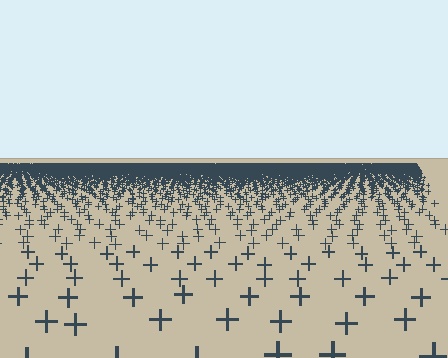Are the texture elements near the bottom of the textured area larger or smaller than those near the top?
Larger. Near the bottom, elements are closer to the viewer and appear at a bigger on-screen size.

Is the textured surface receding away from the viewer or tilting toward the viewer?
The surface is receding away from the viewer. Texture elements get smaller and denser toward the top.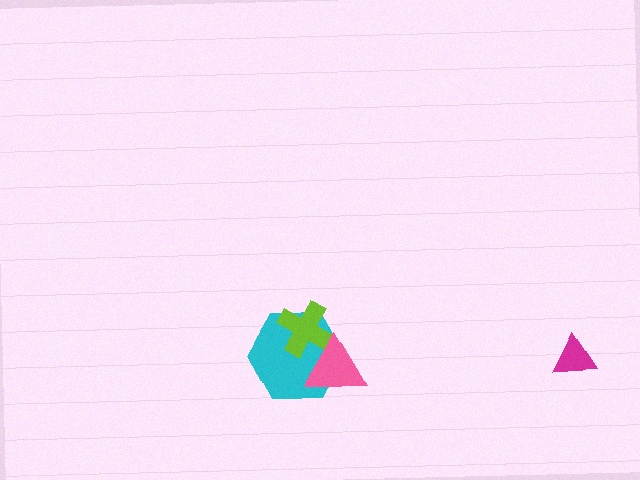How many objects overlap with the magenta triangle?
0 objects overlap with the magenta triangle.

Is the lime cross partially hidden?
Yes, it is partially covered by another shape.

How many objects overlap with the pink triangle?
2 objects overlap with the pink triangle.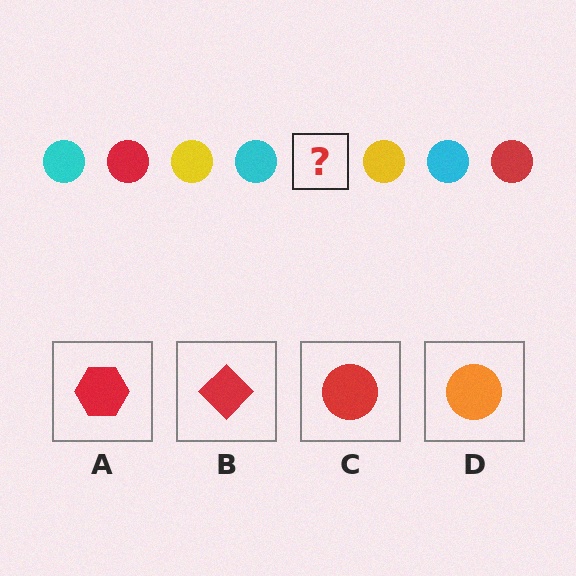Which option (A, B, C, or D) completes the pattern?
C.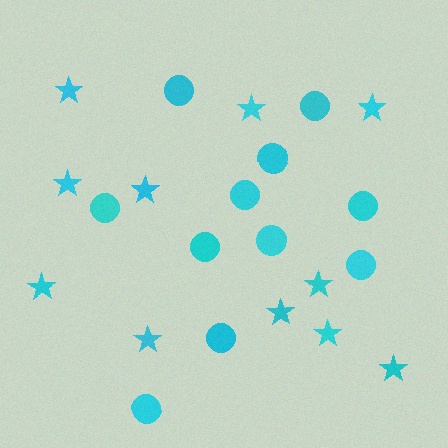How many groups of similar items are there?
There are 2 groups: one group of circles (11) and one group of stars (11).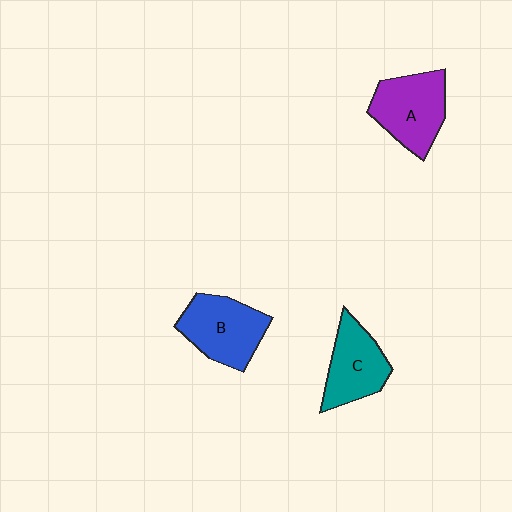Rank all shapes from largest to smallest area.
From largest to smallest: A (purple), B (blue), C (teal).